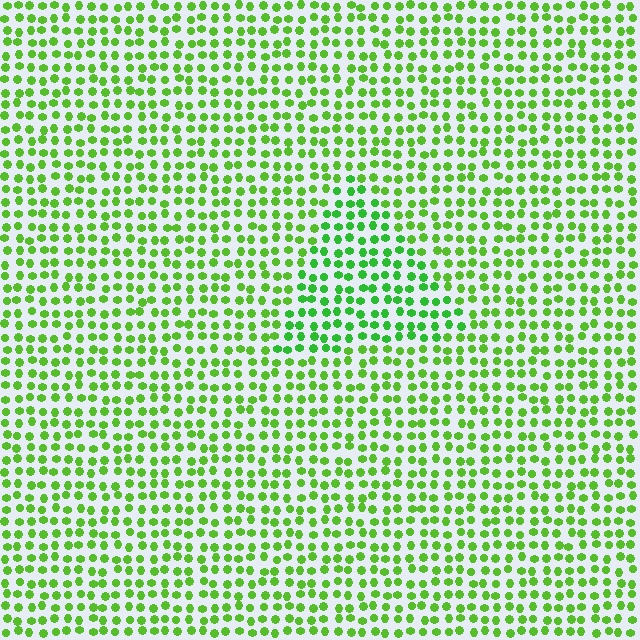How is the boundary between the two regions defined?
The boundary is defined purely by a slight shift in hue (about 20 degrees). Spacing, size, and orientation are identical on both sides.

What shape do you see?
I see a triangle.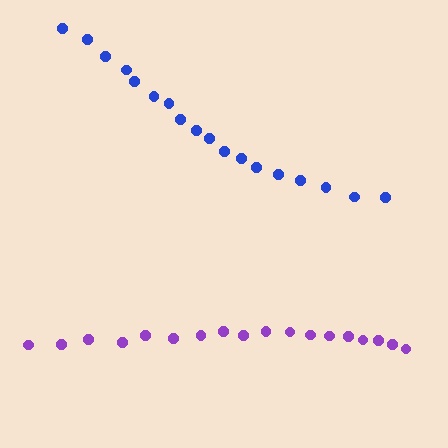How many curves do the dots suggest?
There are 2 distinct paths.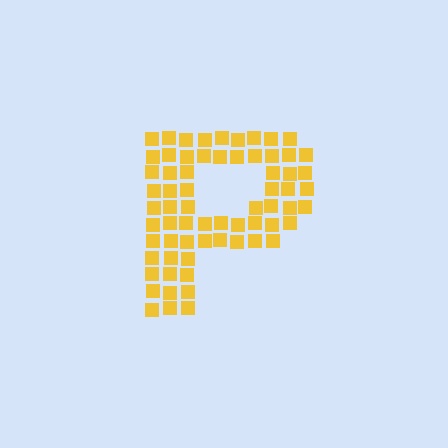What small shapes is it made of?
It is made of small squares.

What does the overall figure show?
The overall figure shows the letter P.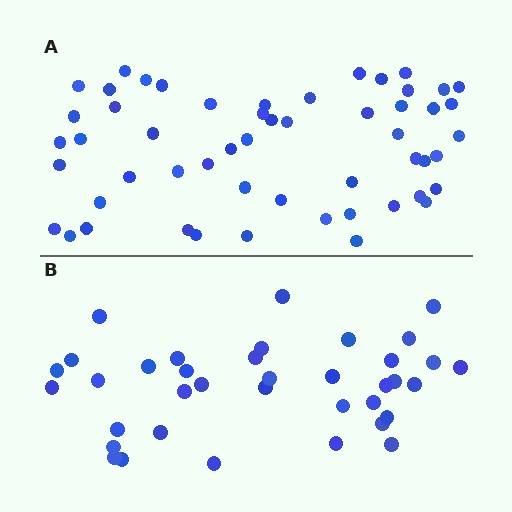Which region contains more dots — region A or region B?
Region A (the top region) has more dots.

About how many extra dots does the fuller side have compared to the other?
Region A has approximately 15 more dots than region B.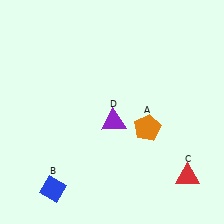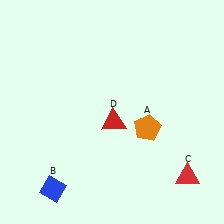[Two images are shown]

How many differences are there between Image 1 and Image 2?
There is 1 difference between the two images.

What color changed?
The triangle (D) changed from purple in Image 1 to red in Image 2.